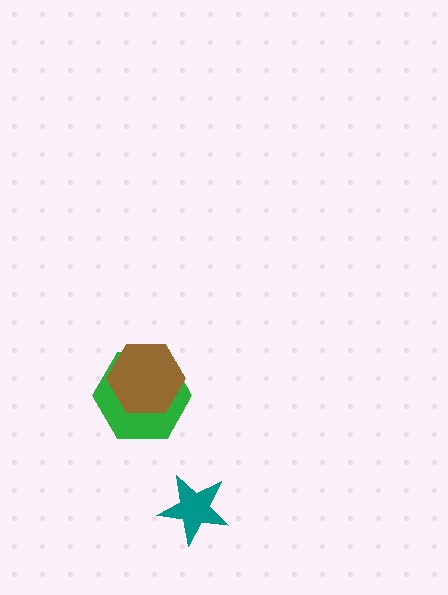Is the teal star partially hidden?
No, no other shape covers it.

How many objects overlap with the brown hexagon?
1 object overlaps with the brown hexagon.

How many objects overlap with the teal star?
0 objects overlap with the teal star.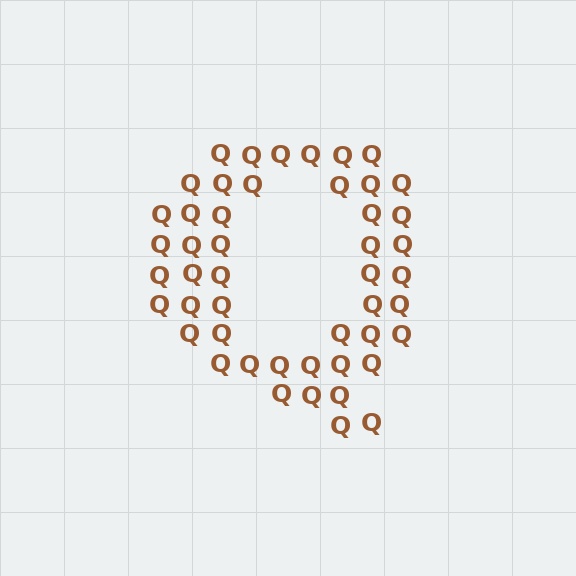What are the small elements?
The small elements are letter Q's.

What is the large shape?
The large shape is the letter Q.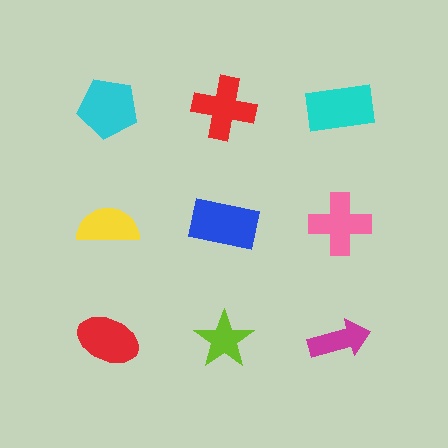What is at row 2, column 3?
A pink cross.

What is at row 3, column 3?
A magenta arrow.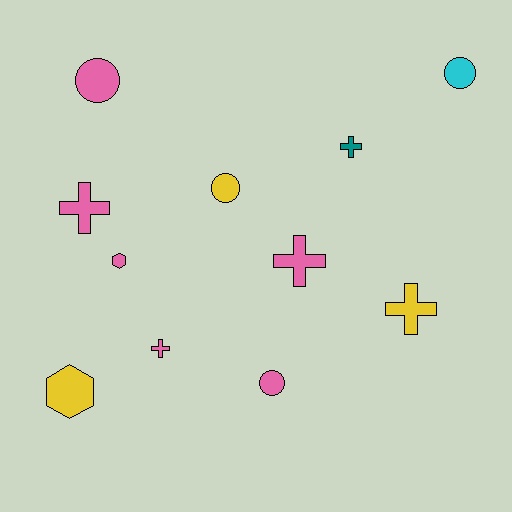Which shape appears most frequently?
Cross, with 5 objects.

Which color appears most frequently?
Pink, with 6 objects.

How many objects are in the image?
There are 11 objects.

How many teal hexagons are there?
There are no teal hexagons.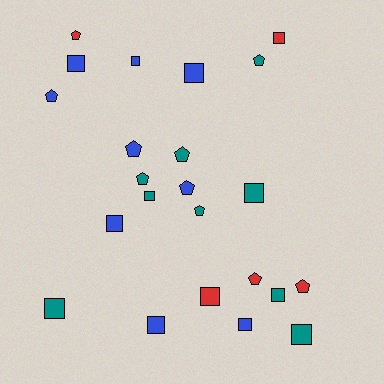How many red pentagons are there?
There are 3 red pentagons.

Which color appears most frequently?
Teal, with 9 objects.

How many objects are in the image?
There are 23 objects.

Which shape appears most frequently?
Square, with 13 objects.